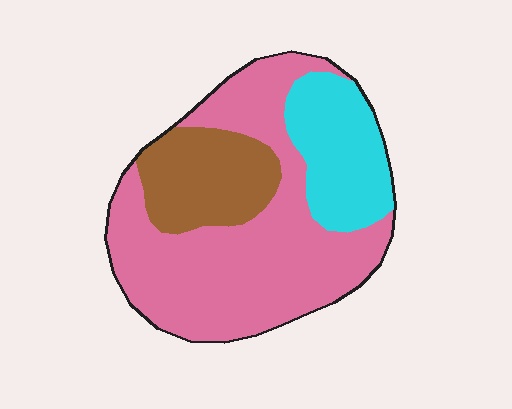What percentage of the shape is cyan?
Cyan covers 21% of the shape.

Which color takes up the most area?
Pink, at roughly 60%.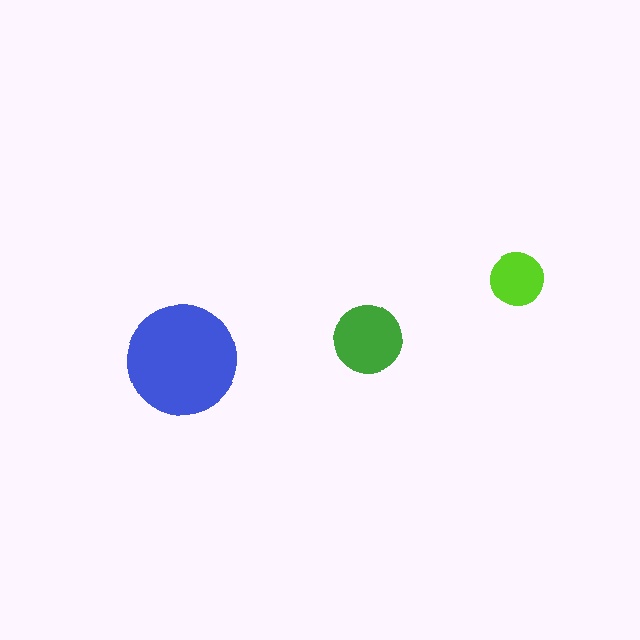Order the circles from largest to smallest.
the blue one, the green one, the lime one.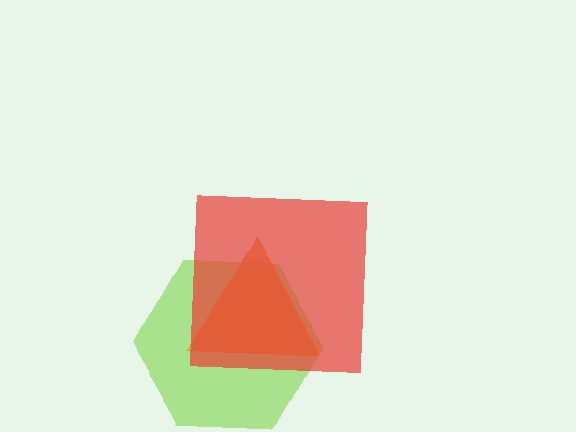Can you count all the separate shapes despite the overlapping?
Yes, there are 3 separate shapes.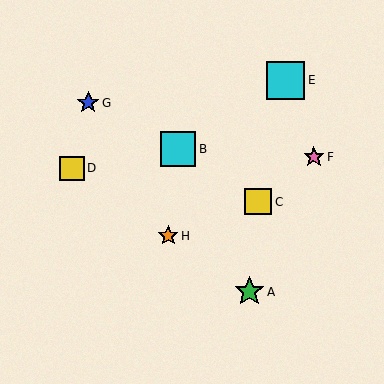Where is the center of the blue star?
The center of the blue star is at (88, 103).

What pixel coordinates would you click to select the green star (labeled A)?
Click at (249, 292) to select the green star A.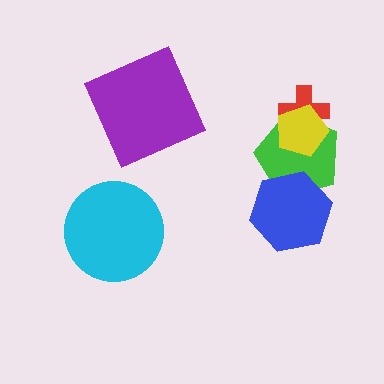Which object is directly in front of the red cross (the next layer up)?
The green pentagon is directly in front of the red cross.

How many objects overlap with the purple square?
0 objects overlap with the purple square.